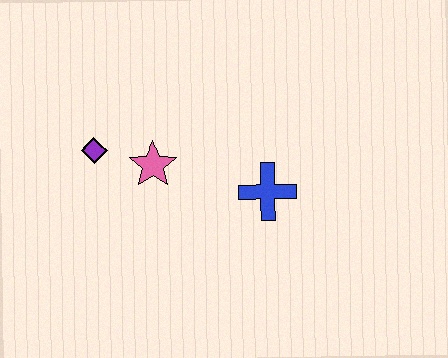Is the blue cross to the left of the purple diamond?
No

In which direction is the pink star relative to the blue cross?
The pink star is to the left of the blue cross.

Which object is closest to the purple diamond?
The pink star is closest to the purple diamond.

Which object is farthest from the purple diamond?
The blue cross is farthest from the purple diamond.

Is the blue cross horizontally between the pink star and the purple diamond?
No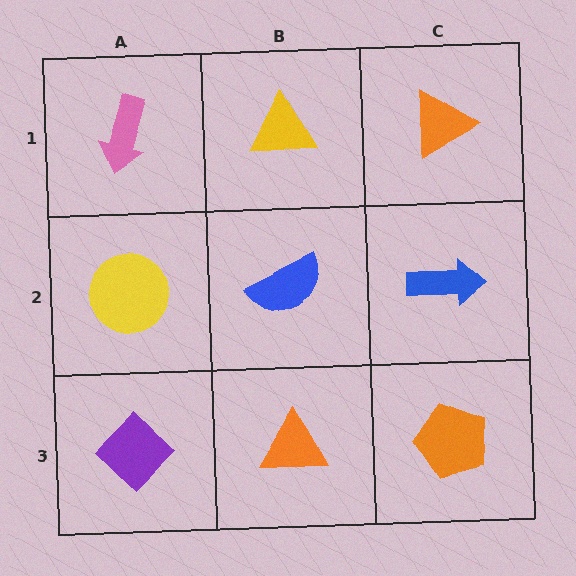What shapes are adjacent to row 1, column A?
A yellow circle (row 2, column A), a yellow triangle (row 1, column B).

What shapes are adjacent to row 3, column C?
A blue arrow (row 2, column C), an orange triangle (row 3, column B).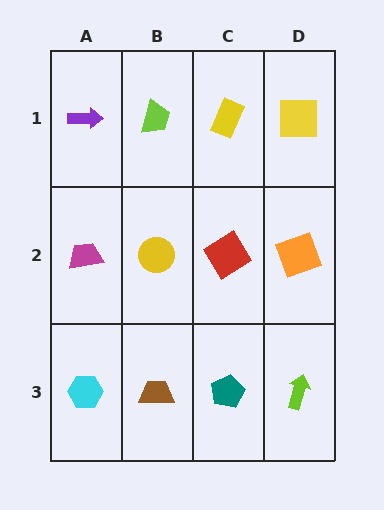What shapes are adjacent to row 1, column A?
A magenta trapezoid (row 2, column A), a lime trapezoid (row 1, column B).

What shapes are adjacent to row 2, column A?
A purple arrow (row 1, column A), a cyan hexagon (row 3, column A), a yellow circle (row 2, column B).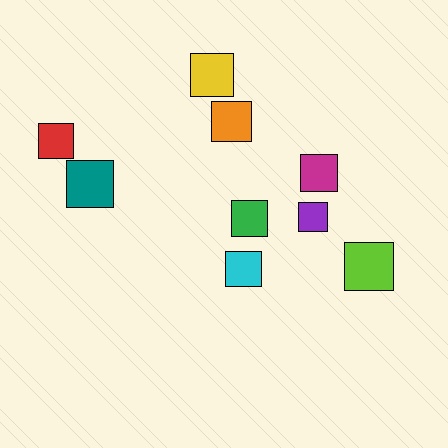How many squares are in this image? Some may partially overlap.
There are 9 squares.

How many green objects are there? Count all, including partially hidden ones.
There is 1 green object.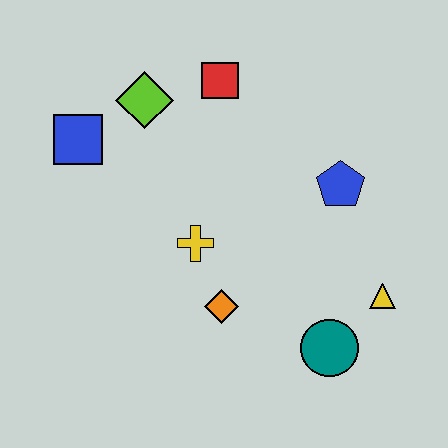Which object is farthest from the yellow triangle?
The blue square is farthest from the yellow triangle.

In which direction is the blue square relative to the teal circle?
The blue square is to the left of the teal circle.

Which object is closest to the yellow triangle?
The teal circle is closest to the yellow triangle.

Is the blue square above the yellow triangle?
Yes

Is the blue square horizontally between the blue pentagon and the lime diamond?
No